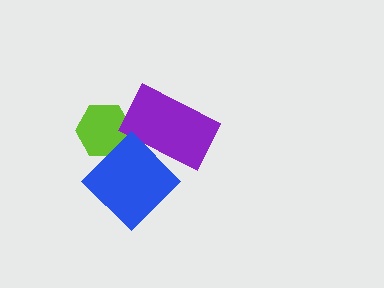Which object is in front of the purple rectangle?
The blue diamond is in front of the purple rectangle.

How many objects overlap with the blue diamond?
2 objects overlap with the blue diamond.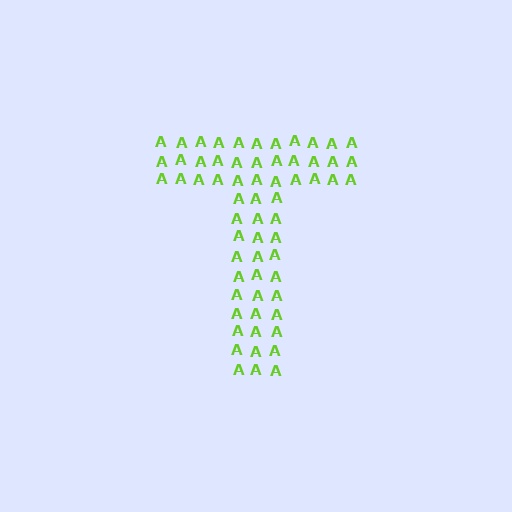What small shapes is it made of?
It is made of small letter A's.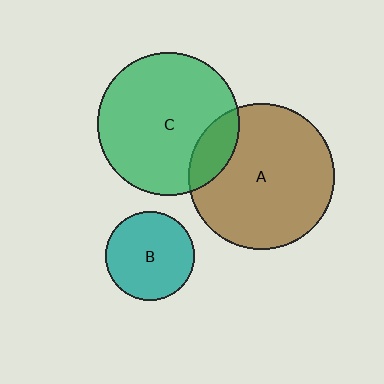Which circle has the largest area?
Circle A (brown).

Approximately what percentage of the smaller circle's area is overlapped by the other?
Approximately 15%.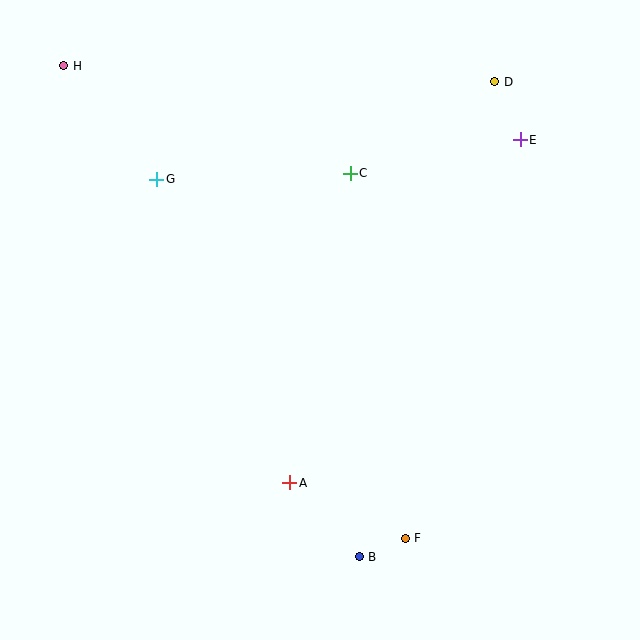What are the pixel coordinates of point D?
Point D is at (495, 82).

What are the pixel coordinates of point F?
Point F is at (405, 538).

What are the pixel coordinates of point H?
Point H is at (64, 66).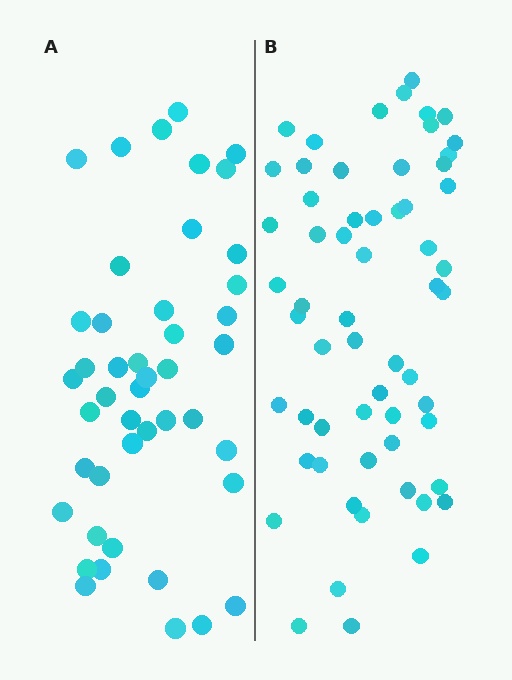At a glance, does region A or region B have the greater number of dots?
Region B (the right region) has more dots.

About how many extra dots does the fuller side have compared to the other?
Region B has approximately 15 more dots than region A.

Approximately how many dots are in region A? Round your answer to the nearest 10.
About 40 dots. (The exact count is 45, which rounds to 40.)